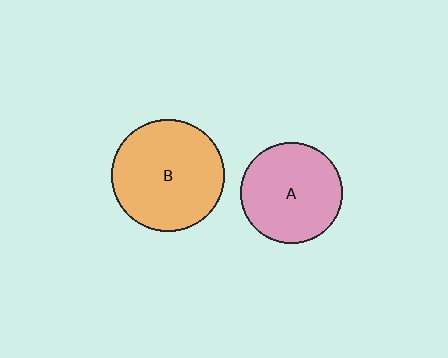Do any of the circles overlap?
No, none of the circles overlap.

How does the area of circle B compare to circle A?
Approximately 1.2 times.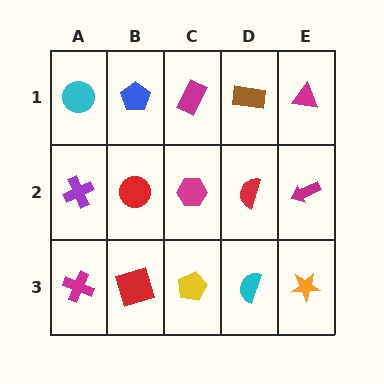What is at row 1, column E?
A magenta triangle.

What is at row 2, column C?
A magenta hexagon.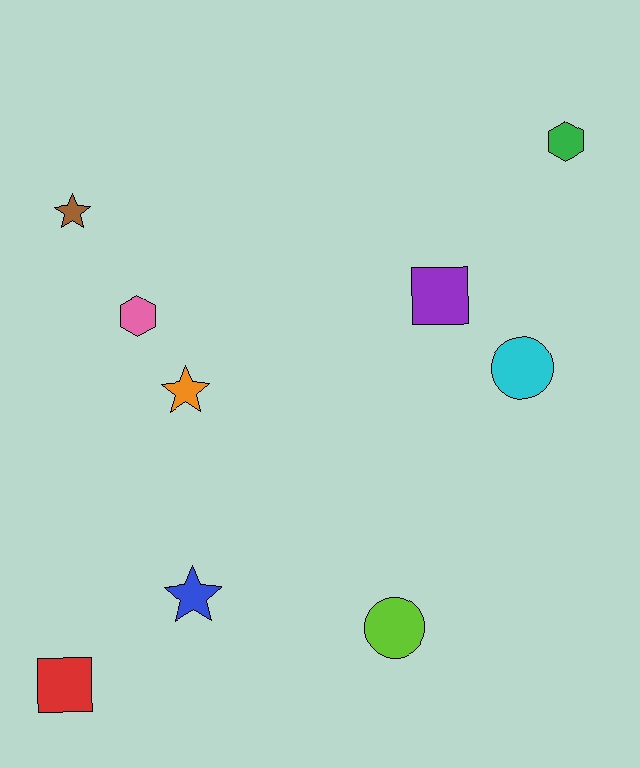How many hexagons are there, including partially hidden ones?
There are 2 hexagons.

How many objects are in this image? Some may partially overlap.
There are 9 objects.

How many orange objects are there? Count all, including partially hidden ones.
There is 1 orange object.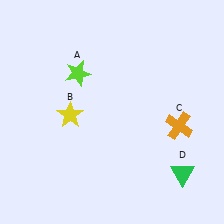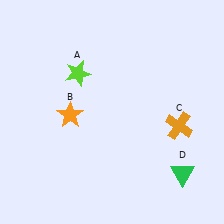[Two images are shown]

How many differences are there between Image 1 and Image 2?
There is 1 difference between the two images.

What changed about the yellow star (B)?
In Image 1, B is yellow. In Image 2, it changed to orange.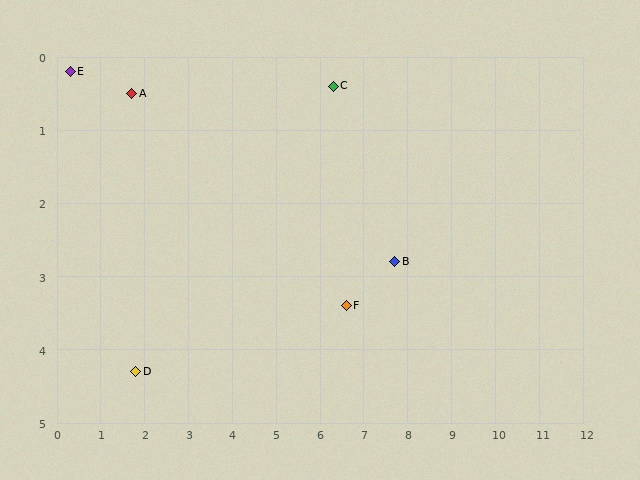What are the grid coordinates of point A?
Point A is at approximately (1.7, 0.5).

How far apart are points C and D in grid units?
Points C and D are about 6.0 grid units apart.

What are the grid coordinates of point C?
Point C is at approximately (6.3, 0.4).